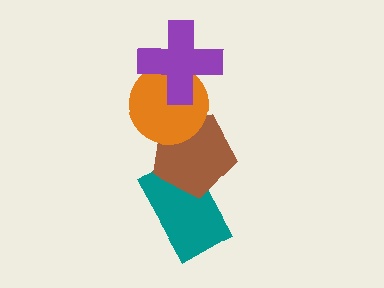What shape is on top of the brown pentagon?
The orange circle is on top of the brown pentagon.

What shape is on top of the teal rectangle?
The brown pentagon is on top of the teal rectangle.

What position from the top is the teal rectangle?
The teal rectangle is 4th from the top.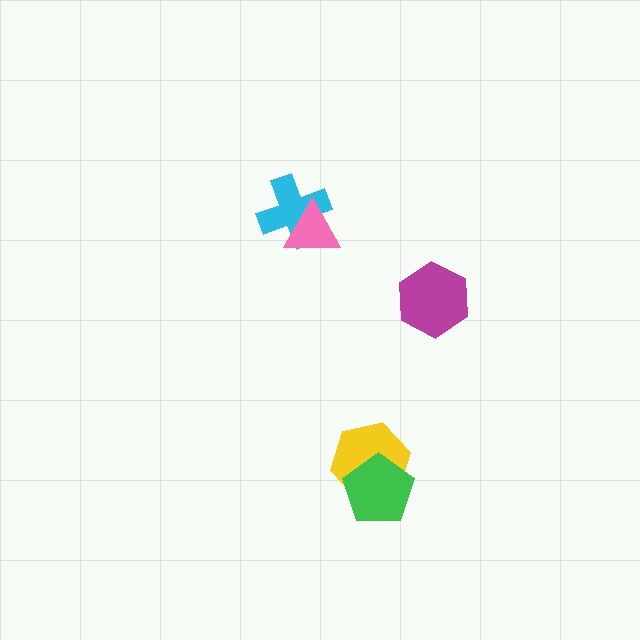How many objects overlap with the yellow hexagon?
1 object overlaps with the yellow hexagon.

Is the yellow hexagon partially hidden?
Yes, it is partially covered by another shape.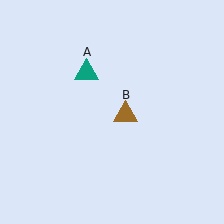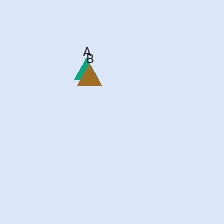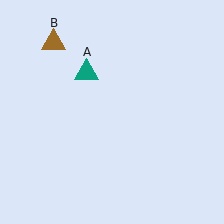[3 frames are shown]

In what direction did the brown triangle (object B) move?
The brown triangle (object B) moved up and to the left.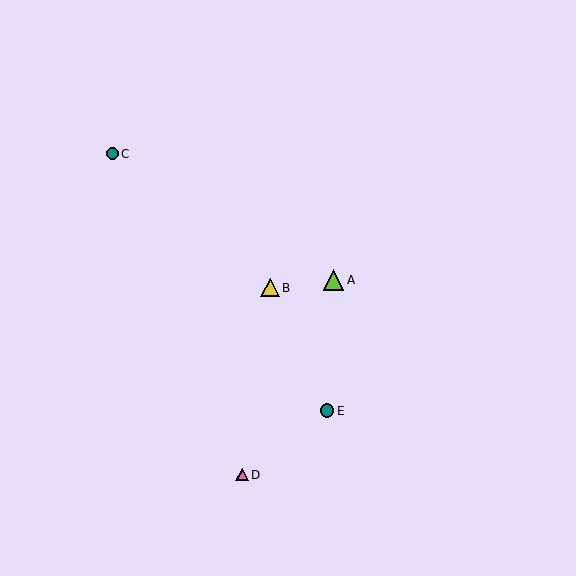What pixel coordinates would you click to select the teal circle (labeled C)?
Click at (112, 154) to select the teal circle C.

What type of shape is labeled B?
Shape B is a yellow triangle.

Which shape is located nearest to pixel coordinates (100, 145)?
The teal circle (labeled C) at (112, 154) is nearest to that location.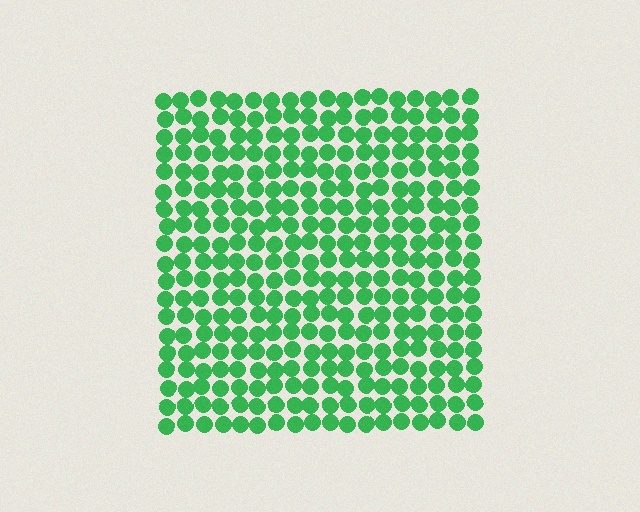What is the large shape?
The large shape is a square.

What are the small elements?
The small elements are circles.